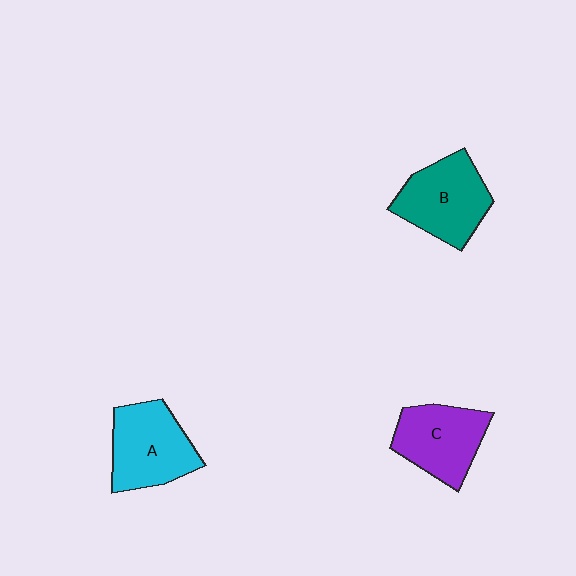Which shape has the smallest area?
Shape C (purple).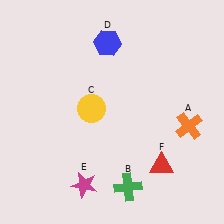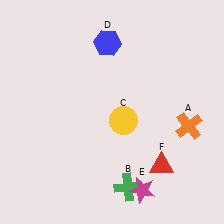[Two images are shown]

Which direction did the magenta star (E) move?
The magenta star (E) moved right.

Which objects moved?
The objects that moved are: the yellow circle (C), the magenta star (E).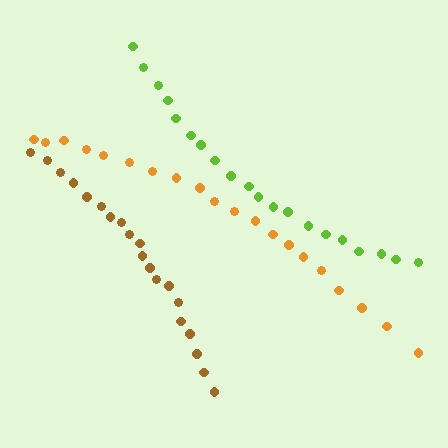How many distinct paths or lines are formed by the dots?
There are 3 distinct paths.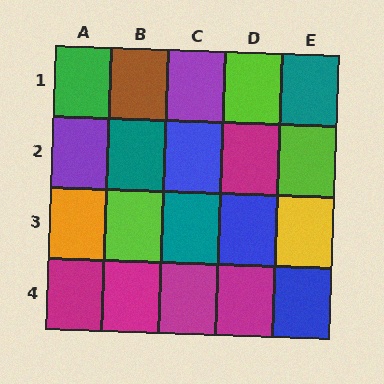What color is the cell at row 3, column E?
Yellow.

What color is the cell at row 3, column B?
Lime.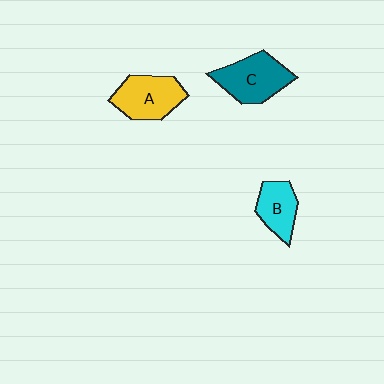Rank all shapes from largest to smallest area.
From largest to smallest: C (teal), A (yellow), B (cyan).